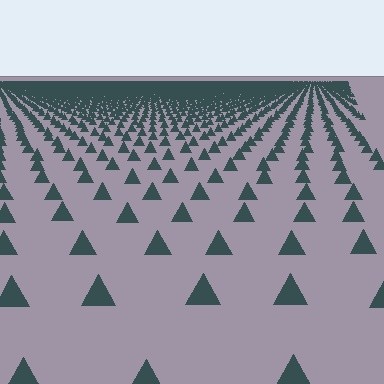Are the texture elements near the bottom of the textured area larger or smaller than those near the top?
Larger. Near the bottom, elements are closer to the viewer and appear at a bigger on-screen size.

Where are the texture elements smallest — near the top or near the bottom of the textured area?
Near the top.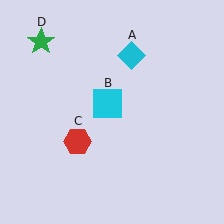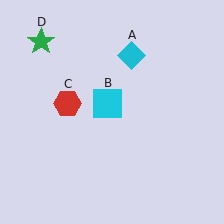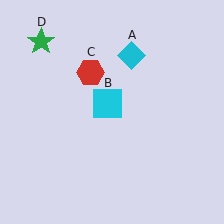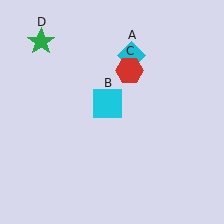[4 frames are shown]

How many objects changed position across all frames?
1 object changed position: red hexagon (object C).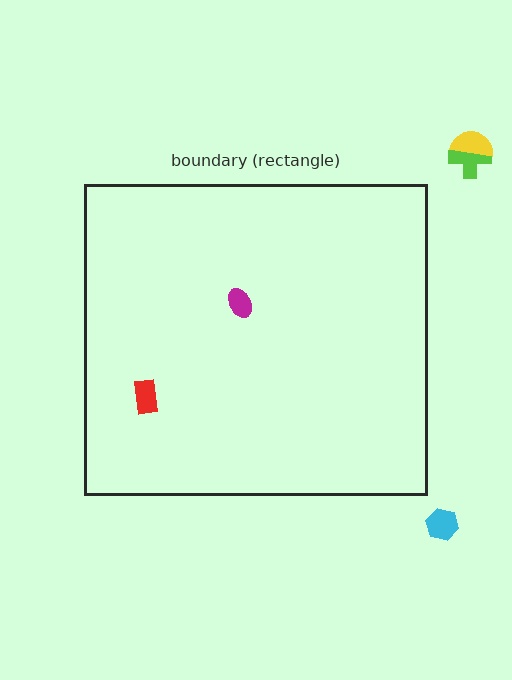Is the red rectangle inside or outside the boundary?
Inside.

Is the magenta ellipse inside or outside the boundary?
Inside.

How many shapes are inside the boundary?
2 inside, 3 outside.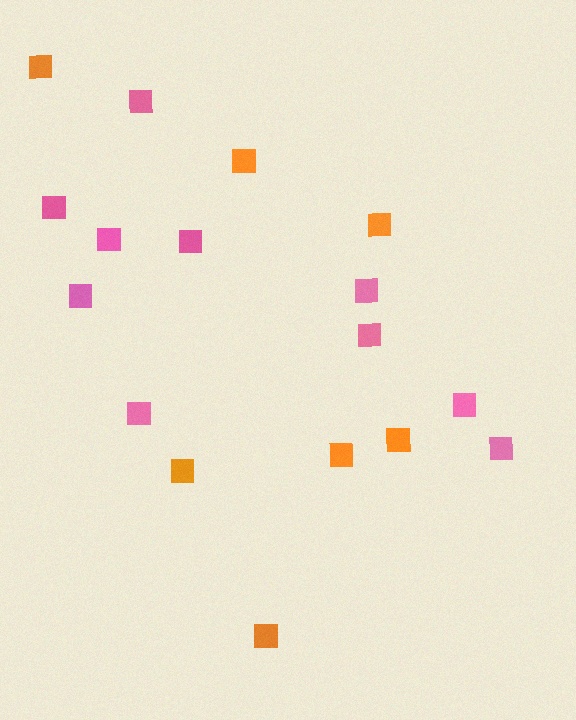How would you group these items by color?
There are 2 groups: one group of orange squares (7) and one group of pink squares (10).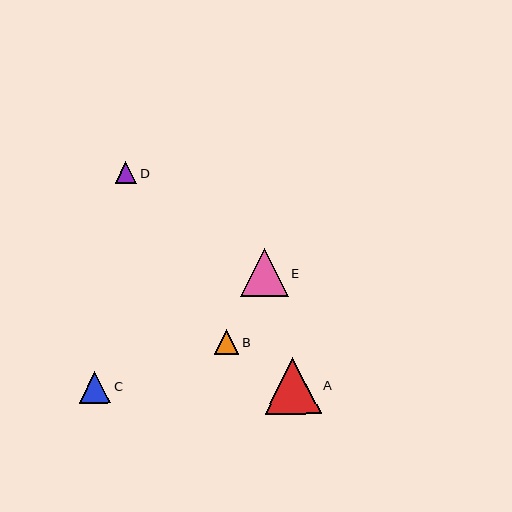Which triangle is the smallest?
Triangle D is the smallest with a size of approximately 21 pixels.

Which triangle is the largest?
Triangle A is the largest with a size of approximately 56 pixels.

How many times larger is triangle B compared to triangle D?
Triangle B is approximately 1.1 times the size of triangle D.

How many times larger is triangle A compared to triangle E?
Triangle A is approximately 1.2 times the size of triangle E.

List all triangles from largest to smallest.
From largest to smallest: A, E, C, B, D.